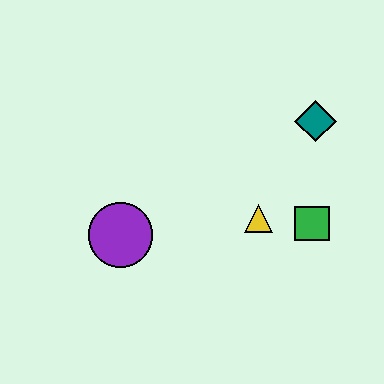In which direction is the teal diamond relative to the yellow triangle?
The teal diamond is above the yellow triangle.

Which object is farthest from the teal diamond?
The purple circle is farthest from the teal diamond.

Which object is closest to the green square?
The yellow triangle is closest to the green square.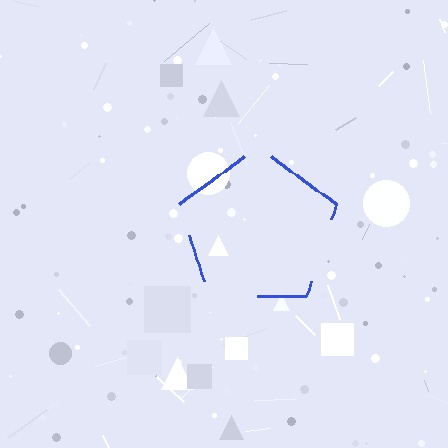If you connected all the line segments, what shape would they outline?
They would outline a pentagon.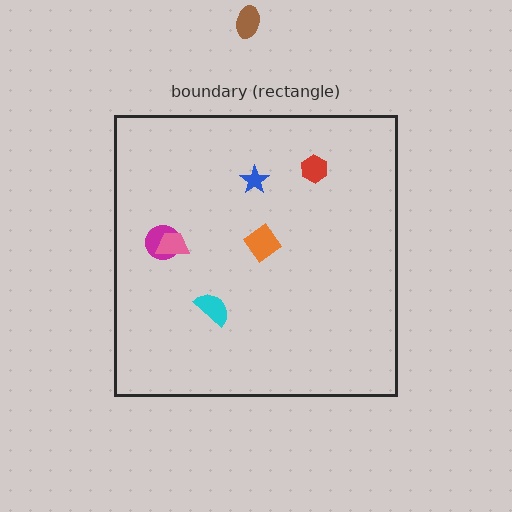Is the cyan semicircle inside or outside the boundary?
Inside.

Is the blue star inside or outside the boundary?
Inside.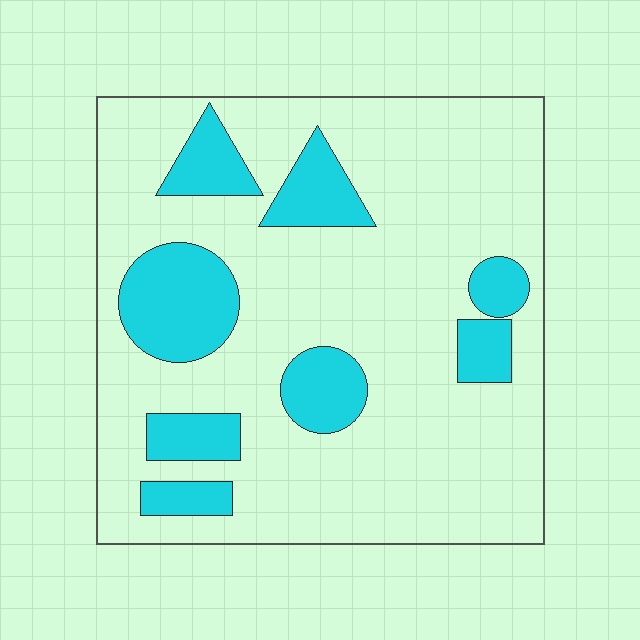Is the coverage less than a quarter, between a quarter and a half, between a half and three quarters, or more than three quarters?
Less than a quarter.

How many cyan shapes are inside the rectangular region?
8.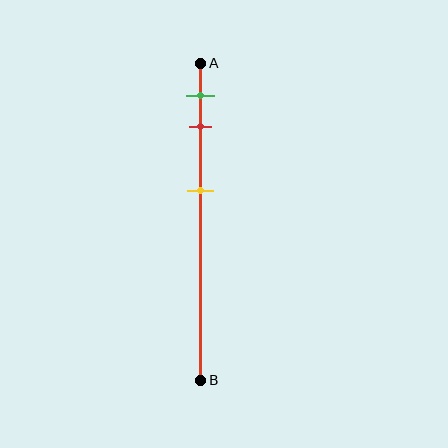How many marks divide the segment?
There are 3 marks dividing the segment.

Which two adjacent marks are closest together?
The green and red marks are the closest adjacent pair.